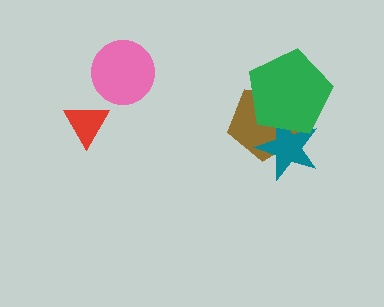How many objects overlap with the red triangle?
0 objects overlap with the red triangle.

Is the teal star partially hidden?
Yes, it is partially covered by another shape.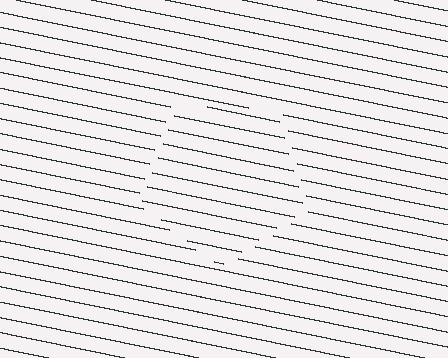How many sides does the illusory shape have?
5 sides — the line-ends trace a pentagon.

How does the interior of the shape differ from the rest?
The interior of the shape contains the same grating, shifted by half a period — the contour is defined by the phase discontinuity where line-ends from the inner and outer gratings abut.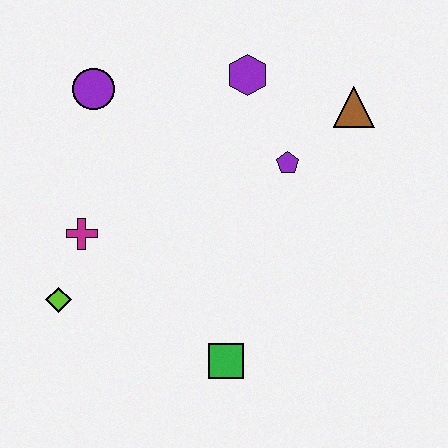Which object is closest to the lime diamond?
The magenta cross is closest to the lime diamond.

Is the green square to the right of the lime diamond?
Yes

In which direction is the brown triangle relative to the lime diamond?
The brown triangle is to the right of the lime diamond.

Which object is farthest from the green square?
The purple circle is farthest from the green square.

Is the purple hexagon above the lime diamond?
Yes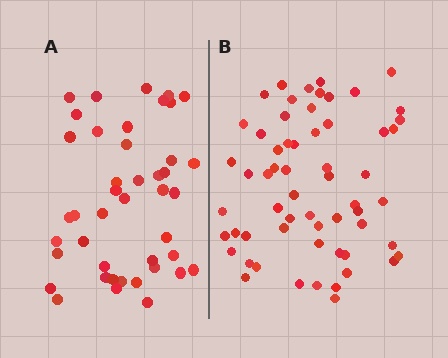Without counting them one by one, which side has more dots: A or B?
Region B (the right region) has more dots.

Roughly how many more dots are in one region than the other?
Region B has approximately 15 more dots than region A.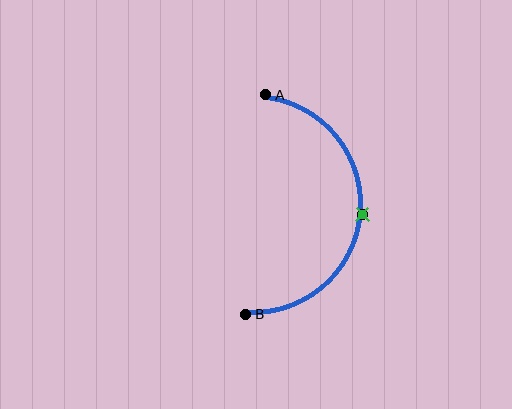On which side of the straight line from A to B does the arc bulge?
The arc bulges to the right of the straight line connecting A and B.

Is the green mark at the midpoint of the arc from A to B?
Yes. The green mark lies on the arc at equal arc-length from both A and B — it is the arc midpoint.